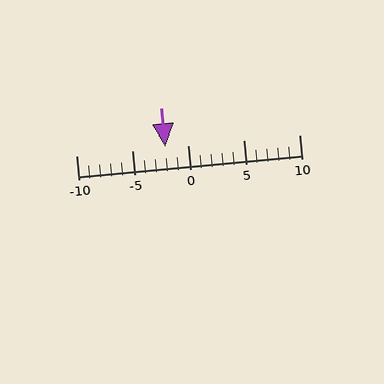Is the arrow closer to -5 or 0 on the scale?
The arrow is closer to 0.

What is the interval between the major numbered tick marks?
The major tick marks are spaced 5 units apart.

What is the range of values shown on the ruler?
The ruler shows values from -10 to 10.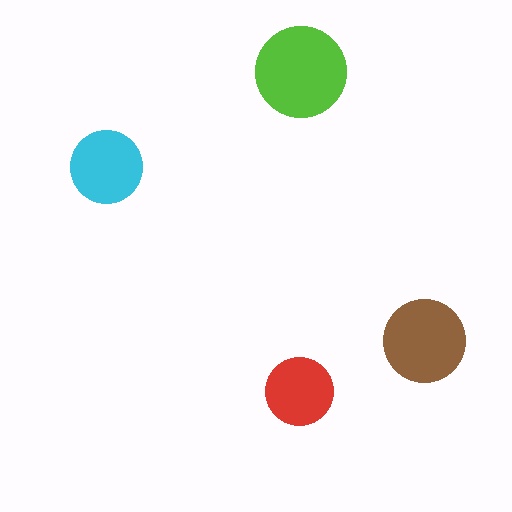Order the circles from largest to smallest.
the lime one, the brown one, the cyan one, the red one.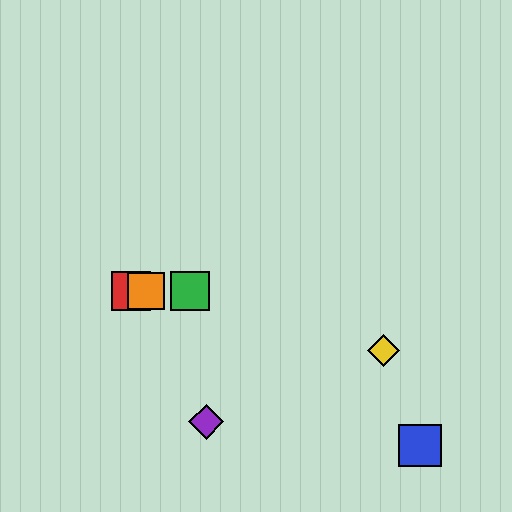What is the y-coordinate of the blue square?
The blue square is at y≈445.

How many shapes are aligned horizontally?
3 shapes (the red square, the green square, the orange square) are aligned horizontally.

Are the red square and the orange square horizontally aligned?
Yes, both are at y≈291.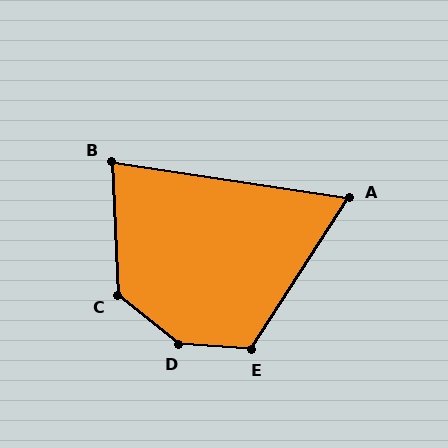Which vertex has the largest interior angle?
D, at approximately 146 degrees.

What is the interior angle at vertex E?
Approximately 119 degrees (obtuse).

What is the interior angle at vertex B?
Approximately 79 degrees (acute).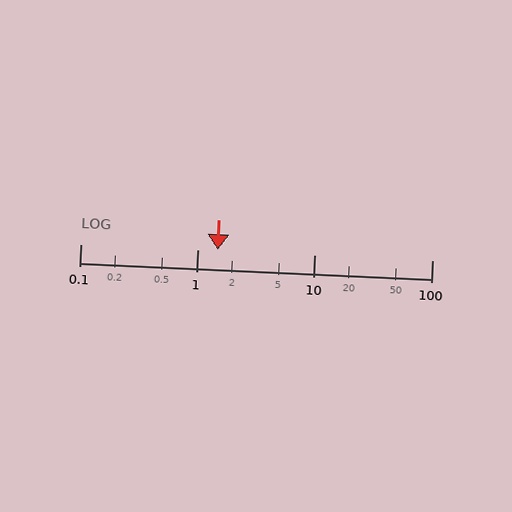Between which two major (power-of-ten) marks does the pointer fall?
The pointer is between 1 and 10.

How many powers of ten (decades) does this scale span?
The scale spans 3 decades, from 0.1 to 100.